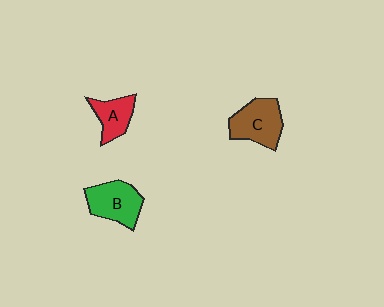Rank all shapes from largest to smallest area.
From largest to smallest: C (brown), B (green), A (red).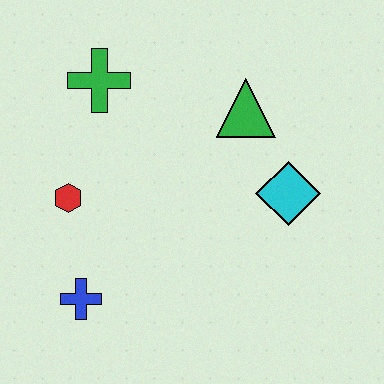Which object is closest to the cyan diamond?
The green triangle is closest to the cyan diamond.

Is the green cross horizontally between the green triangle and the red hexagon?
Yes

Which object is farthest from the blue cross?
The green triangle is farthest from the blue cross.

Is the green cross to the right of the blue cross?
Yes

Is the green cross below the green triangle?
No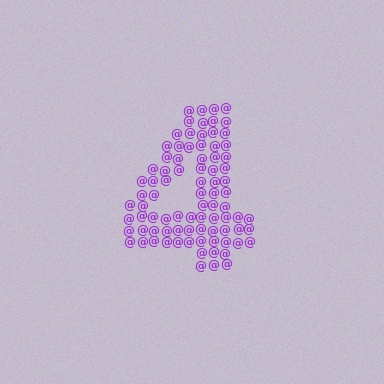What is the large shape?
The large shape is the digit 4.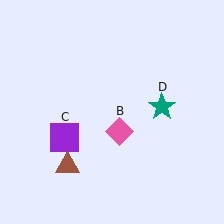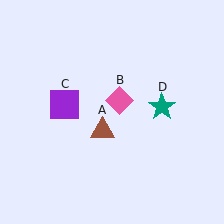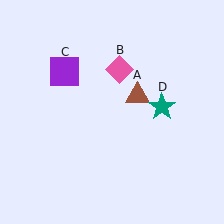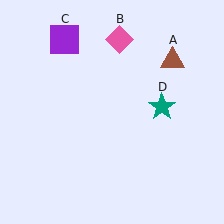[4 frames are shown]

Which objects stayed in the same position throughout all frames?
Teal star (object D) remained stationary.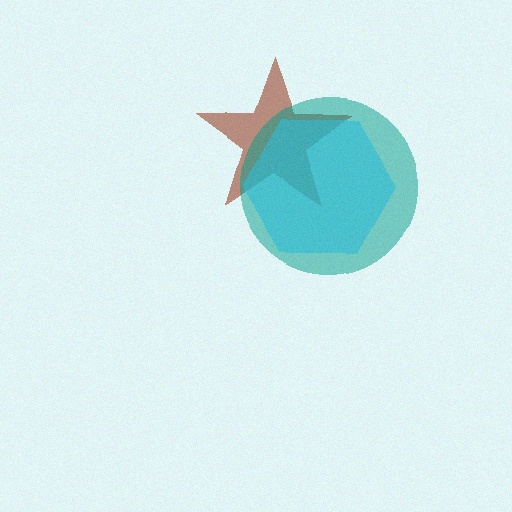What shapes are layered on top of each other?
The layered shapes are: a brown star, a teal circle, a cyan hexagon.